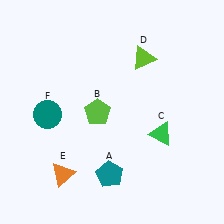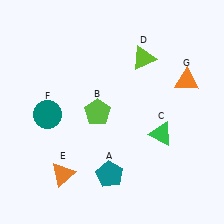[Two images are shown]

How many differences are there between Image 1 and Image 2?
There is 1 difference between the two images.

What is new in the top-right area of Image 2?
An orange triangle (G) was added in the top-right area of Image 2.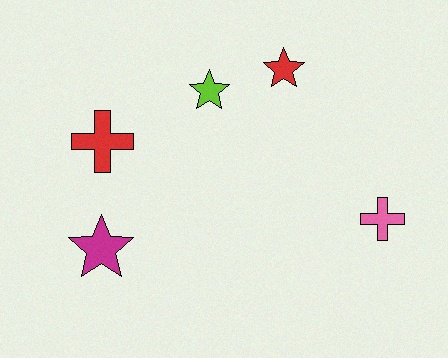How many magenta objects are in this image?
There is 1 magenta object.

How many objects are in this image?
There are 5 objects.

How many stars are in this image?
There are 3 stars.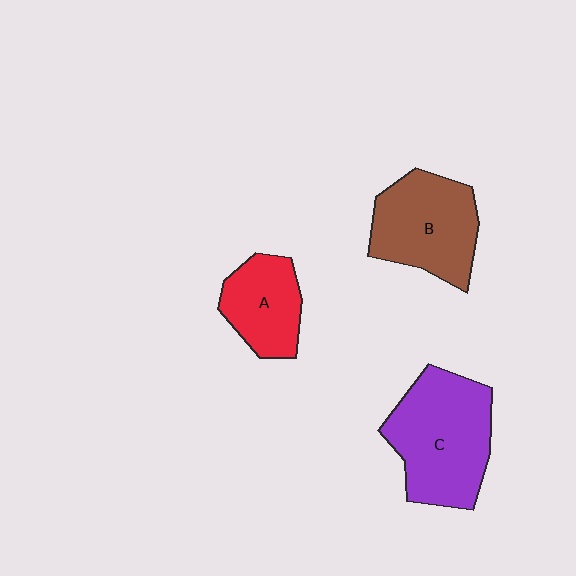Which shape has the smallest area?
Shape A (red).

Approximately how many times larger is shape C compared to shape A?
Approximately 1.7 times.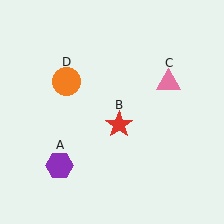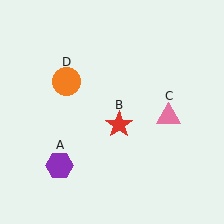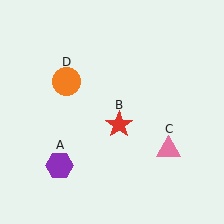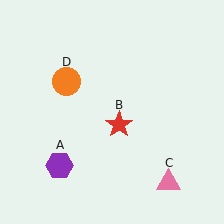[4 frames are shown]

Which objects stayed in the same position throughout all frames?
Purple hexagon (object A) and red star (object B) and orange circle (object D) remained stationary.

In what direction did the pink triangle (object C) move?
The pink triangle (object C) moved down.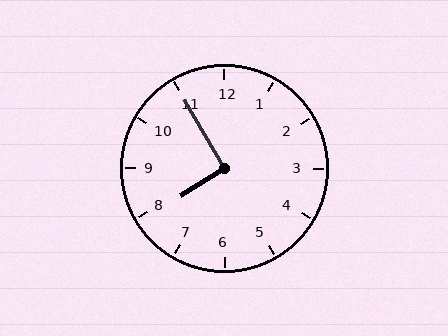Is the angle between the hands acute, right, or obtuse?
It is right.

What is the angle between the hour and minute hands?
Approximately 92 degrees.